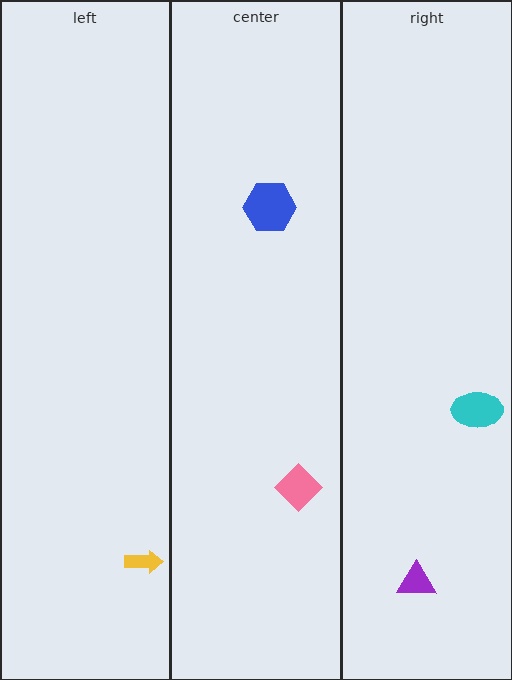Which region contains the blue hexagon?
The center region.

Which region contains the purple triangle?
The right region.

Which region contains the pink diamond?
The center region.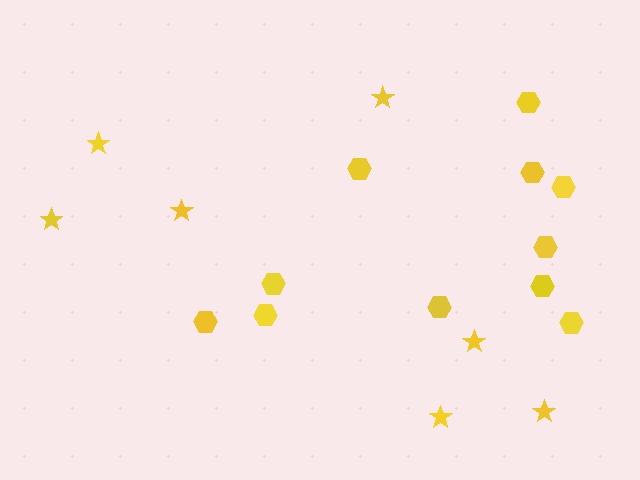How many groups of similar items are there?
There are 2 groups: one group of hexagons (11) and one group of stars (7).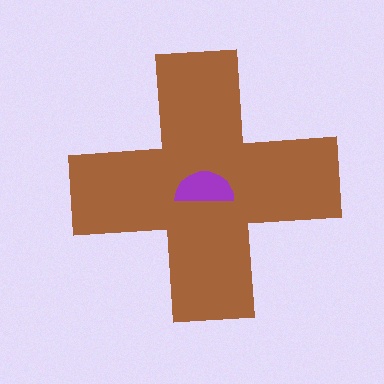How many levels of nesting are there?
2.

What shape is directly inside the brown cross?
The purple semicircle.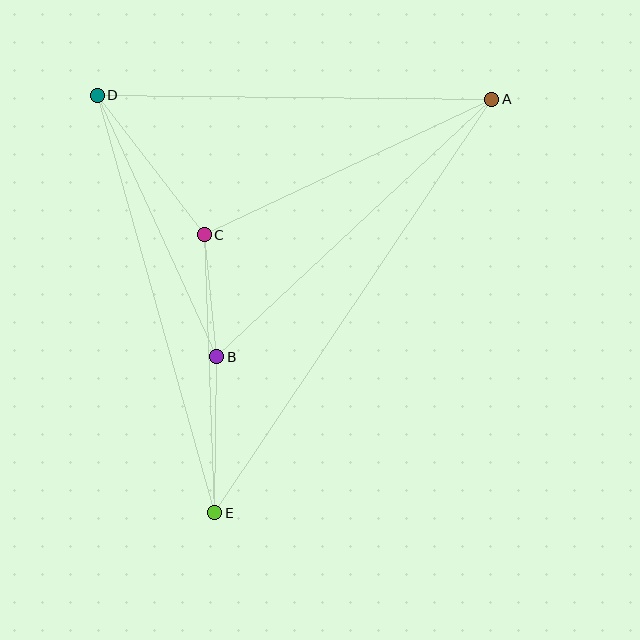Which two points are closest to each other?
Points B and C are closest to each other.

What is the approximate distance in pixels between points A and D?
The distance between A and D is approximately 395 pixels.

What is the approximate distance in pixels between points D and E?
The distance between D and E is approximately 434 pixels.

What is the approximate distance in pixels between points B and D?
The distance between B and D is approximately 288 pixels.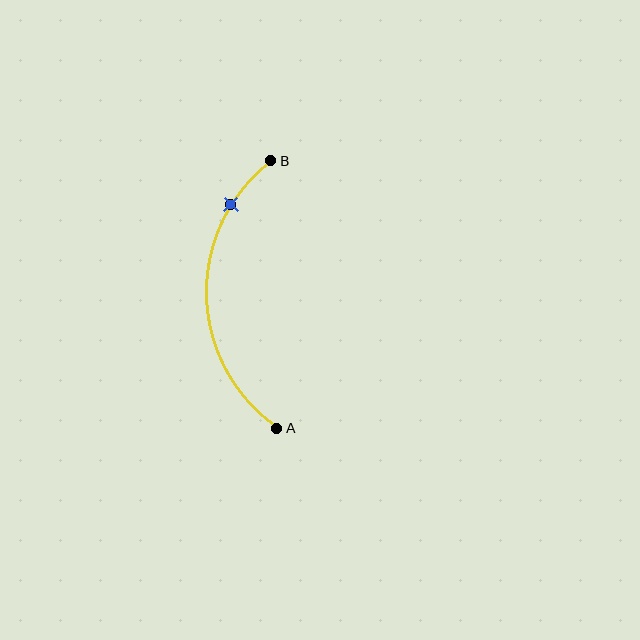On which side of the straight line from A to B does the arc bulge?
The arc bulges to the left of the straight line connecting A and B.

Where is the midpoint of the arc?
The arc midpoint is the point on the curve farthest from the straight line joining A and B. It sits to the left of that line.